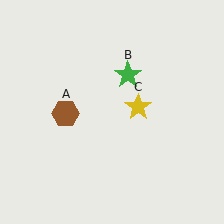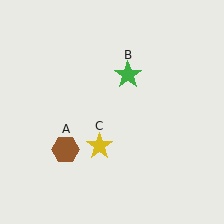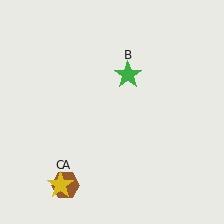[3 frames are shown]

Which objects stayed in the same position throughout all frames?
Green star (object B) remained stationary.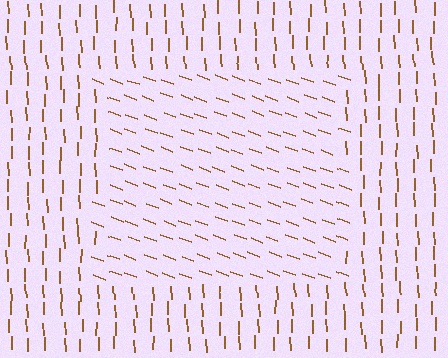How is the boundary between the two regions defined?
The boundary is defined purely by a change in line orientation (approximately 68 degrees difference). All lines are the same color and thickness.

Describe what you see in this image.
The image is filled with small brown line segments. A rectangle region in the image has lines oriented differently from the surrounding lines, creating a visible texture boundary.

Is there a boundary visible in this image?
Yes, there is a texture boundary formed by a change in line orientation.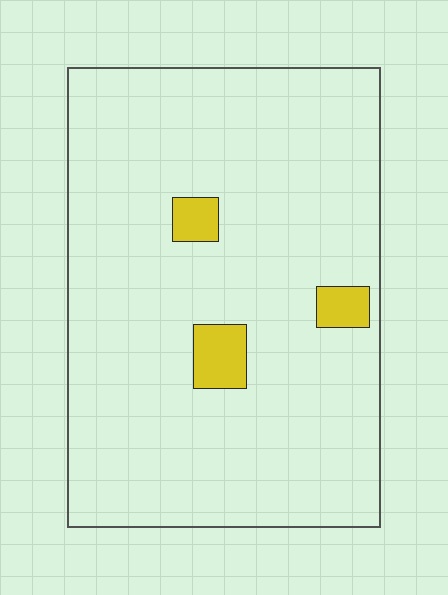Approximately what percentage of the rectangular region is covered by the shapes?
Approximately 5%.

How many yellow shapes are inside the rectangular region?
3.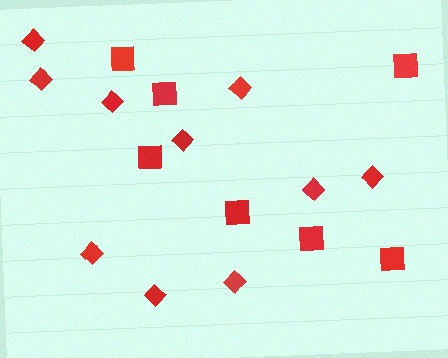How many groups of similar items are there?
There are 2 groups: one group of squares (7) and one group of diamonds (10).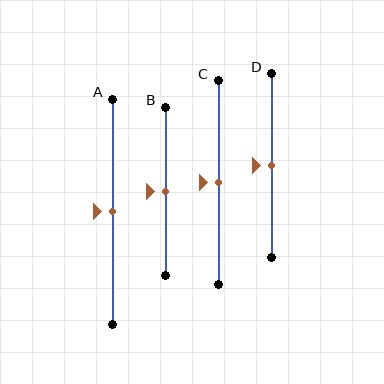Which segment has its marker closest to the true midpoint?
Segment A has its marker closest to the true midpoint.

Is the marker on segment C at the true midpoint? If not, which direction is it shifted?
Yes, the marker on segment C is at the true midpoint.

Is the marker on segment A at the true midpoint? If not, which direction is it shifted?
Yes, the marker on segment A is at the true midpoint.